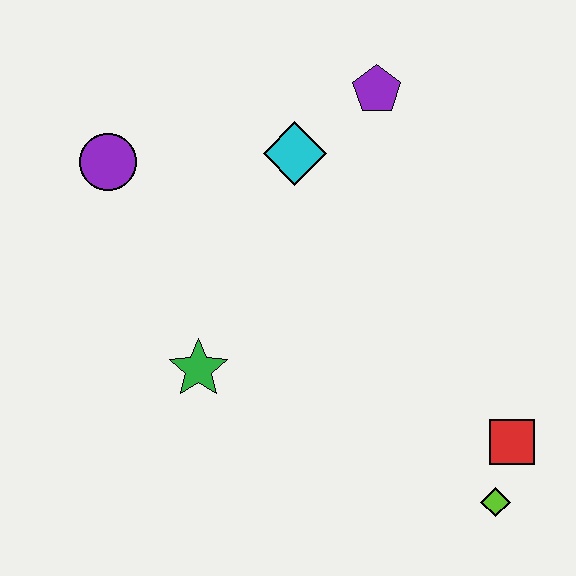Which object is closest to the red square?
The lime diamond is closest to the red square.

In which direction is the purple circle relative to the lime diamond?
The purple circle is to the left of the lime diamond.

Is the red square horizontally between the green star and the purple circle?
No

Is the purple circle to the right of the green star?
No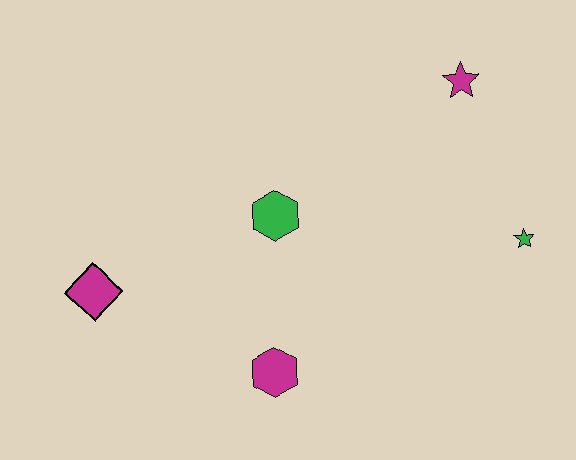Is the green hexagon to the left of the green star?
Yes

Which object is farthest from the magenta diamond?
The green star is farthest from the magenta diamond.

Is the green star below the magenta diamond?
No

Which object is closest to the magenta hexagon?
The green hexagon is closest to the magenta hexagon.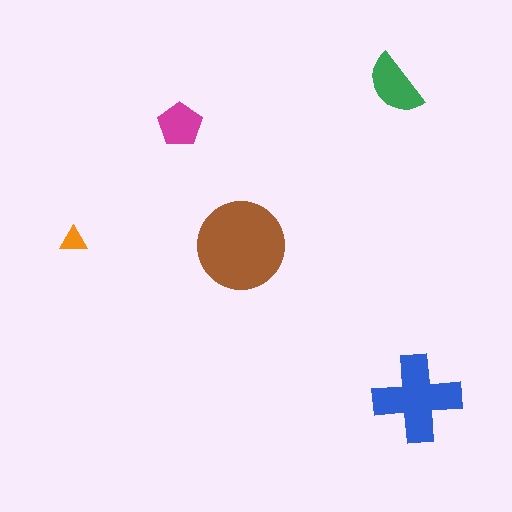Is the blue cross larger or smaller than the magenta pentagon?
Larger.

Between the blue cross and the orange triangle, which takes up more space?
The blue cross.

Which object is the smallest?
The orange triangle.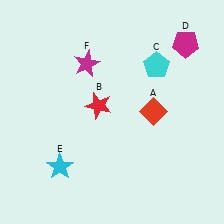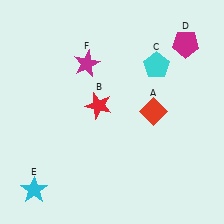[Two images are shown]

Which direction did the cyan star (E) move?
The cyan star (E) moved left.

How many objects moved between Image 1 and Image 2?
1 object moved between the two images.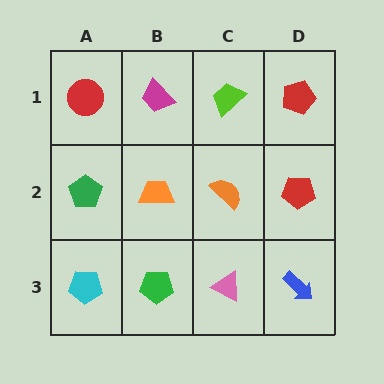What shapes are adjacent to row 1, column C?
An orange semicircle (row 2, column C), a magenta trapezoid (row 1, column B), a red pentagon (row 1, column D).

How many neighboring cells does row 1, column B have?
3.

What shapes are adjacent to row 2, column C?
A lime trapezoid (row 1, column C), a pink triangle (row 3, column C), an orange trapezoid (row 2, column B), a red pentagon (row 2, column D).